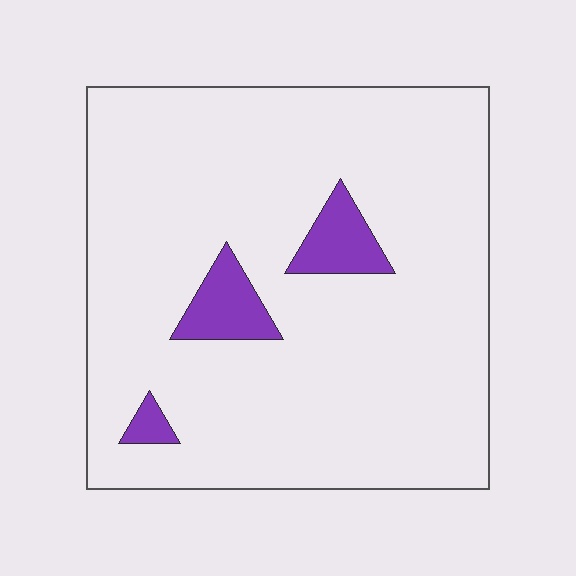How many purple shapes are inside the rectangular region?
3.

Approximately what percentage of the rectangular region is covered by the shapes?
Approximately 10%.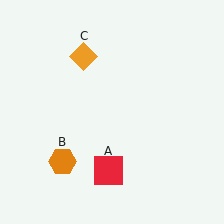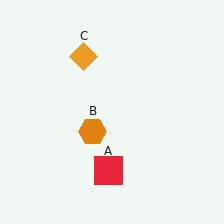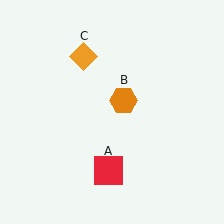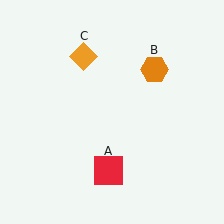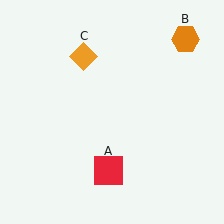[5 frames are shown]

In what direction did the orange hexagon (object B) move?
The orange hexagon (object B) moved up and to the right.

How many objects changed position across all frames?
1 object changed position: orange hexagon (object B).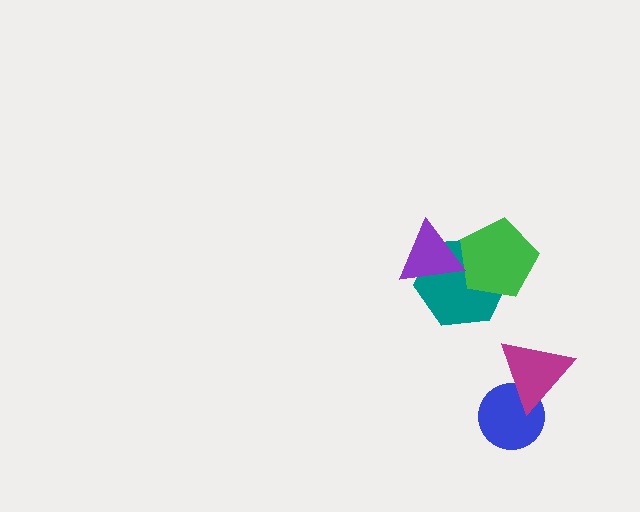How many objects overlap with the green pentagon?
2 objects overlap with the green pentagon.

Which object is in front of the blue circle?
The magenta triangle is in front of the blue circle.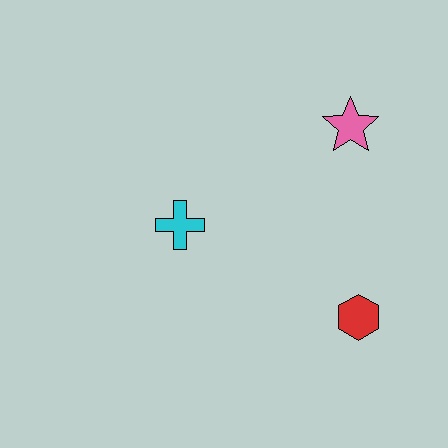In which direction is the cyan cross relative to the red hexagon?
The cyan cross is to the left of the red hexagon.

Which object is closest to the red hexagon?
The pink star is closest to the red hexagon.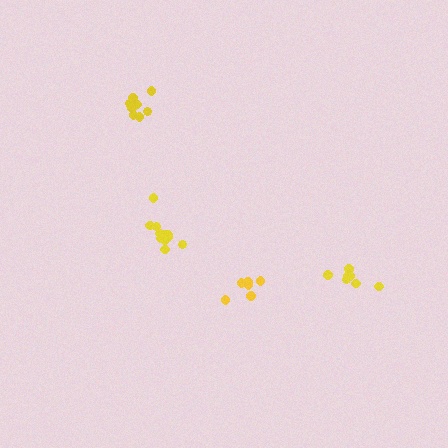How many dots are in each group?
Group 1: 8 dots, Group 2: 11 dots, Group 3: 6 dots, Group 4: 7 dots (32 total).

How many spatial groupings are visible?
There are 4 spatial groupings.